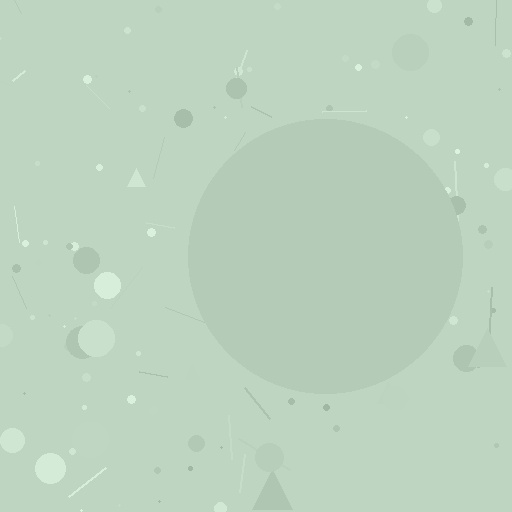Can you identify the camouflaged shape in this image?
The camouflaged shape is a circle.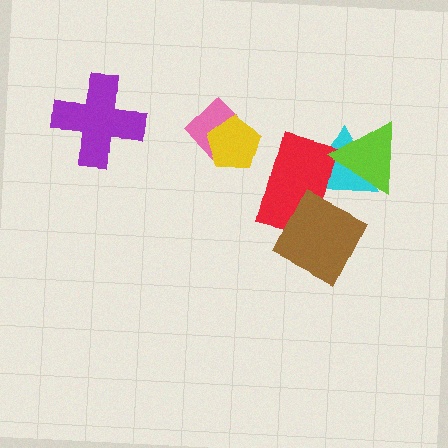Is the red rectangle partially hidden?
Yes, it is partially covered by another shape.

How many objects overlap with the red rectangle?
3 objects overlap with the red rectangle.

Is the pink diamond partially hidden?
Yes, it is partially covered by another shape.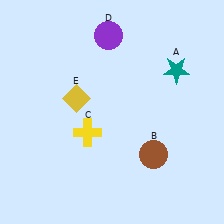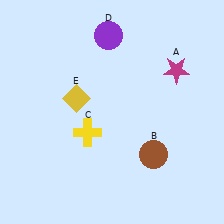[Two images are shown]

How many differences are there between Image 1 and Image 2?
There is 1 difference between the two images.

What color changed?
The star (A) changed from teal in Image 1 to magenta in Image 2.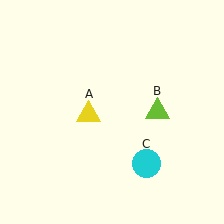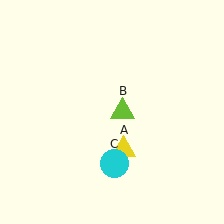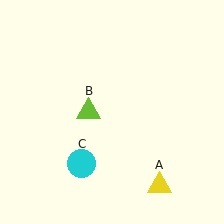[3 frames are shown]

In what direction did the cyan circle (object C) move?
The cyan circle (object C) moved left.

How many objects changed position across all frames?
3 objects changed position: yellow triangle (object A), lime triangle (object B), cyan circle (object C).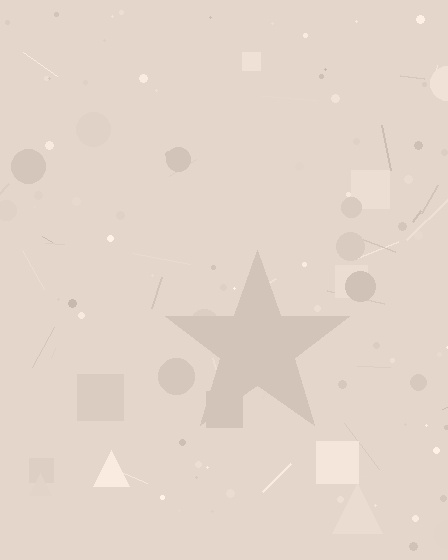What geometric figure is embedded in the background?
A star is embedded in the background.